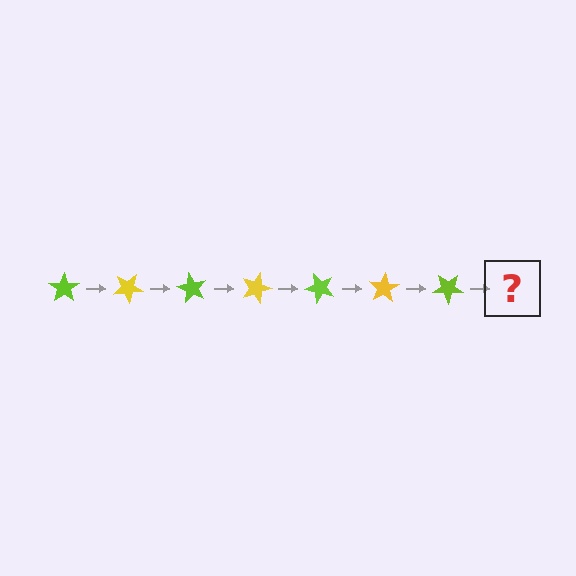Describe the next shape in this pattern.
It should be a yellow star, rotated 210 degrees from the start.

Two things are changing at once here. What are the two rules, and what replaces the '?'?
The two rules are that it rotates 30 degrees each step and the color cycles through lime and yellow. The '?' should be a yellow star, rotated 210 degrees from the start.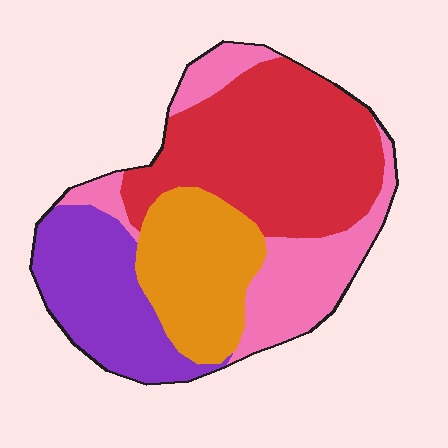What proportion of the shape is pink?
Pink takes up about one fifth (1/5) of the shape.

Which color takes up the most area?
Red, at roughly 35%.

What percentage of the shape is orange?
Orange covers around 20% of the shape.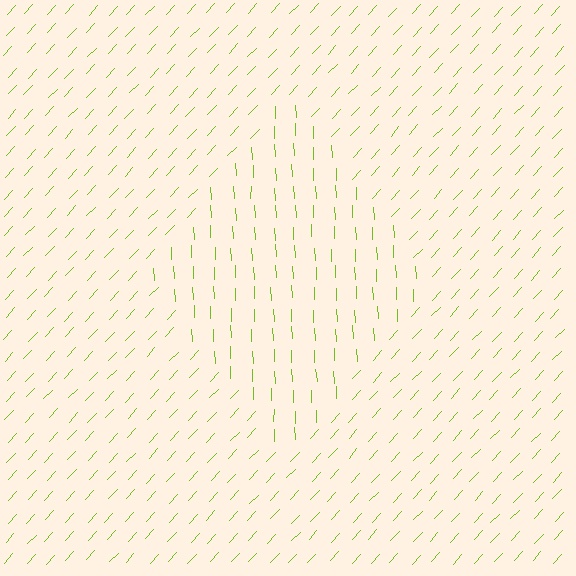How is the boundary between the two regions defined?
The boundary is defined purely by a change in line orientation (approximately 45 degrees difference). All lines are the same color and thickness.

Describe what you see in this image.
The image is filled with small lime line segments. A diamond region in the image has lines oriented differently from the surrounding lines, creating a visible texture boundary.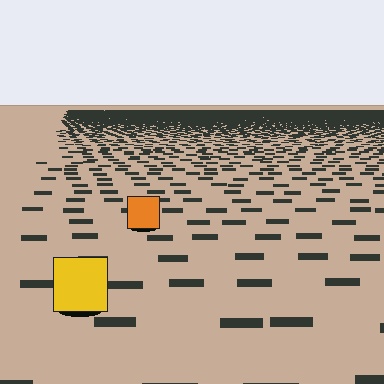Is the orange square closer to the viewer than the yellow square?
No. The yellow square is closer — you can tell from the texture gradient: the ground texture is coarser near it.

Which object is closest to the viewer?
The yellow square is closest. The texture marks near it are larger and more spread out.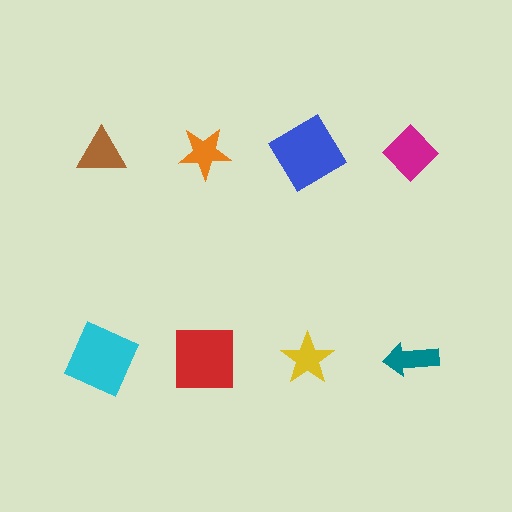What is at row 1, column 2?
An orange star.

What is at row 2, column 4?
A teal arrow.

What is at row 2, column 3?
A yellow star.